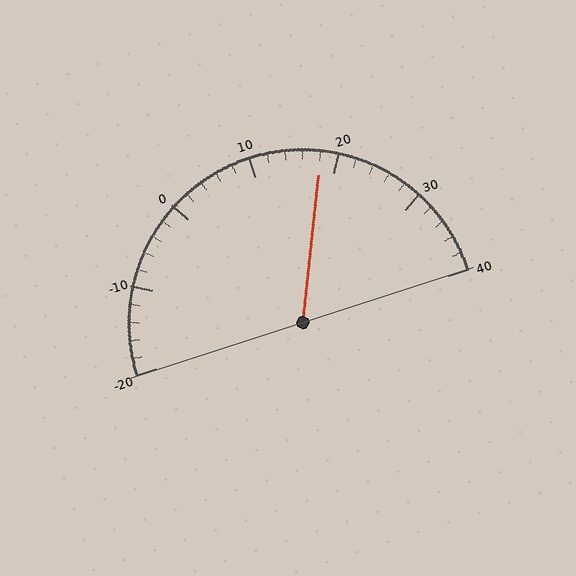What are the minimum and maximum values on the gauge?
The gauge ranges from -20 to 40.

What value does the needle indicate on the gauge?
The needle indicates approximately 18.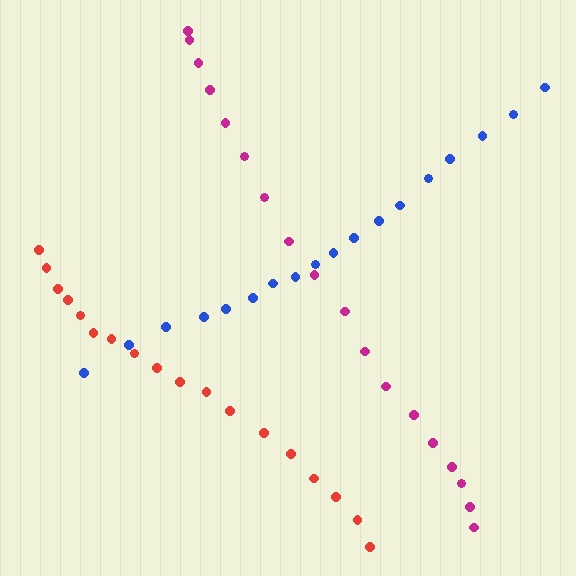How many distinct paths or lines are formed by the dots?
There are 3 distinct paths.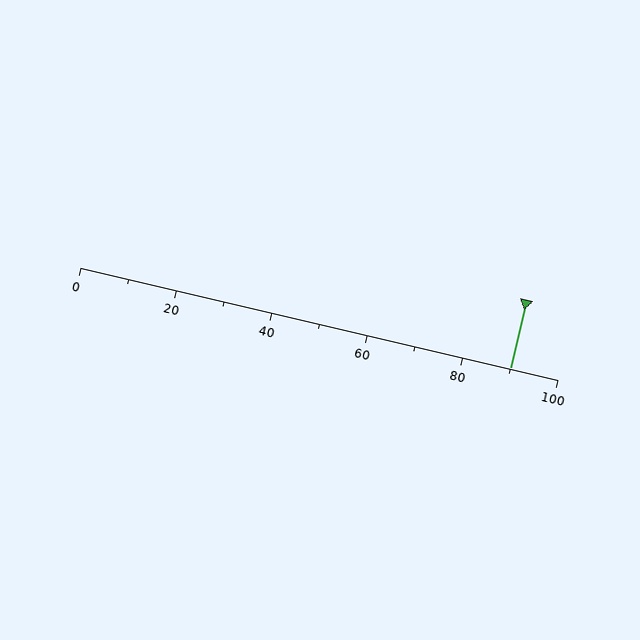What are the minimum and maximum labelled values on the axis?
The axis runs from 0 to 100.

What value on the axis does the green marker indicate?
The marker indicates approximately 90.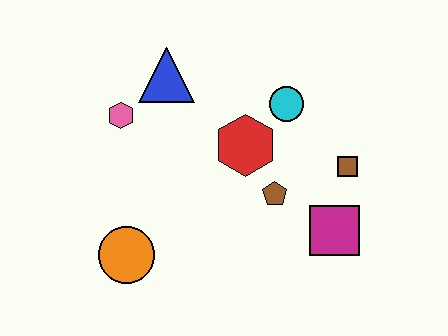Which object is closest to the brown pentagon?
The red hexagon is closest to the brown pentagon.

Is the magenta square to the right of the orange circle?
Yes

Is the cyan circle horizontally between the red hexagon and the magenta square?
Yes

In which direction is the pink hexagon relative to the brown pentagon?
The pink hexagon is to the left of the brown pentagon.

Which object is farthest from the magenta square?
The pink hexagon is farthest from the magenta square.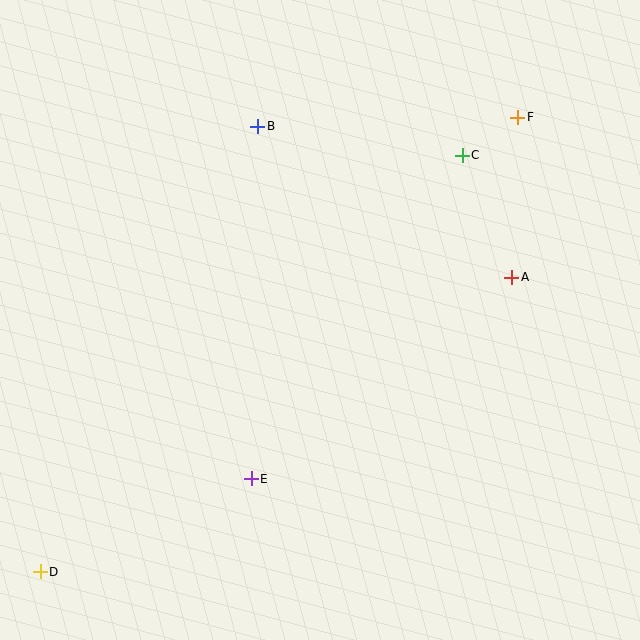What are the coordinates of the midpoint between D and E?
The midpoint between D and E is at (146, 525).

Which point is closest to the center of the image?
Point E at (251, 479) is closest to the center.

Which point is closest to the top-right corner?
Point F is closest to the top-right corner.